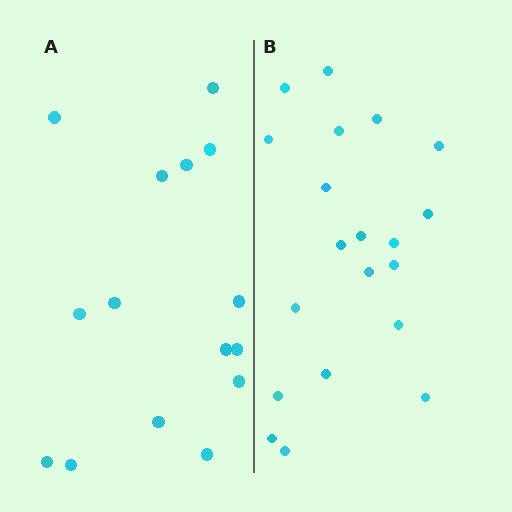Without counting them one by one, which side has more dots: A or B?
Region B (the right region) has more dots.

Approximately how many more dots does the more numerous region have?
Region B has about 5 more dots than region A.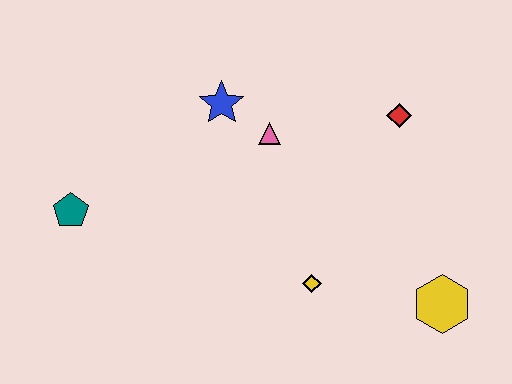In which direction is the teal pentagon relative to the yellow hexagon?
The teal pentagon is to the left of the yellow hexagon.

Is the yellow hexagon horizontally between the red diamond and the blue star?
No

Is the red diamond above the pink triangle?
Yes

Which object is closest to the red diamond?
The pink triangle is closest to the red diamond.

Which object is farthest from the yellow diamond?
The teal pentagon is farthest from the yellow diamond.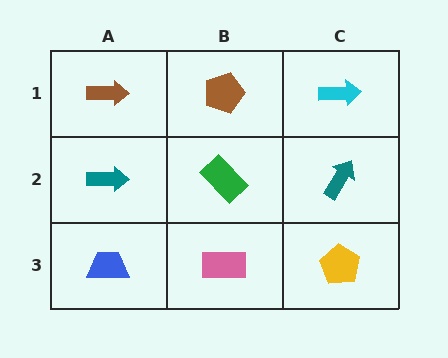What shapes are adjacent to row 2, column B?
A brown pentagon (row 1, column B), a pink rectangle (row 3, column B), a teal arrow (row 2, column A), a teal arrow (row 2, column C).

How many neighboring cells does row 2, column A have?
3.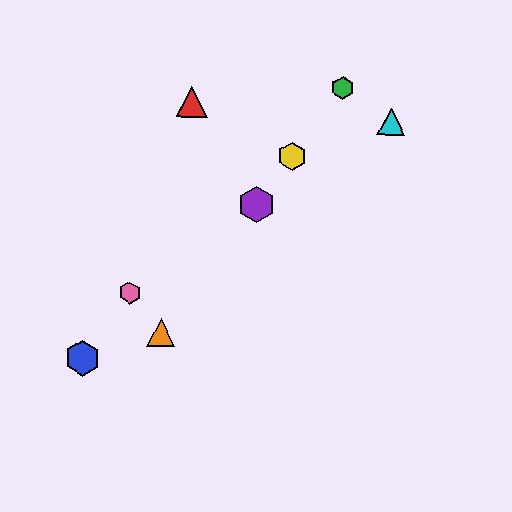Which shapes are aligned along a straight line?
The green hexagon, the yellow hexagon, the purple hexagon, the orange triangle are aligned along a straight line.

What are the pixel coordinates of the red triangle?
The red triangle is at (192, 102).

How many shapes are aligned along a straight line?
4 shapes (the green hexagon, the yellow hexagon, the purple hexagon, the orange triangle) are aligned along a straight line.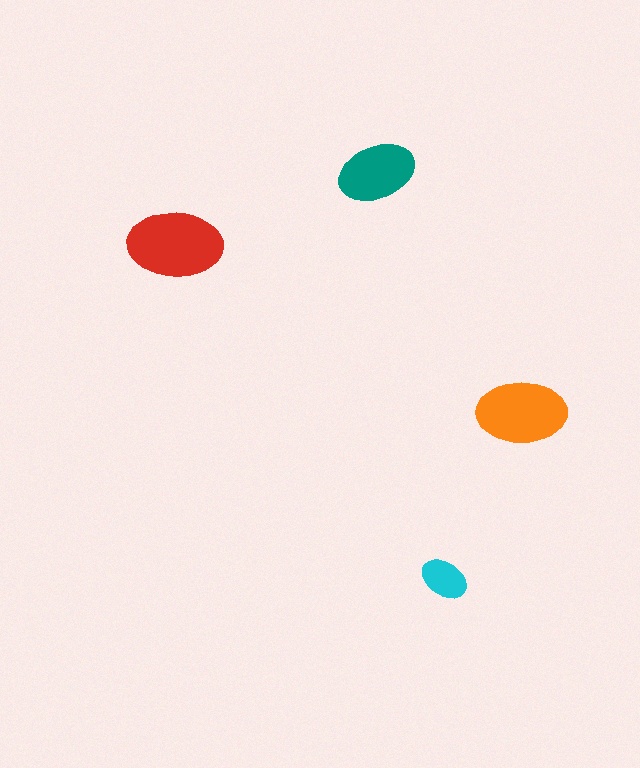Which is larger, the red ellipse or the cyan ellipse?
The red one.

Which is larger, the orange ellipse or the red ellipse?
The red one.